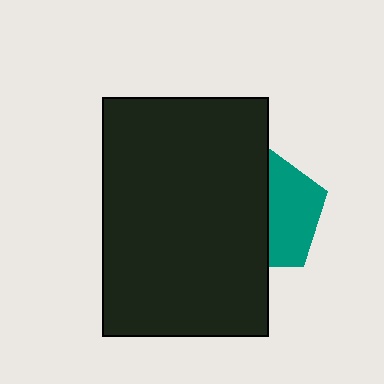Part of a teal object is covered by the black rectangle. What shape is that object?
It is a pentagon.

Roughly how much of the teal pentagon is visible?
A small part of it is visible (roughly 44%).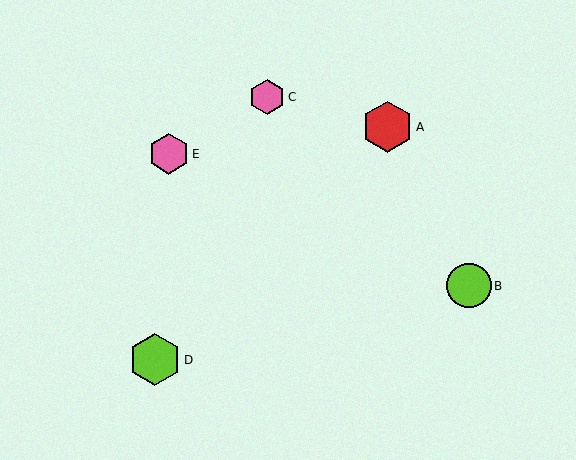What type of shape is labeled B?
Shape B is a lime circle.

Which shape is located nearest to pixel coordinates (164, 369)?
The lime hexagon (labeled D) at (155, 360) is nearest to that location.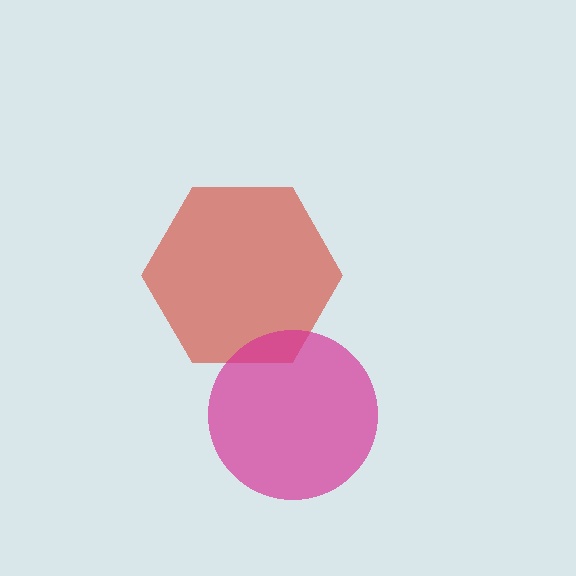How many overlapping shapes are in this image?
There are 2 overlapping shapes in the image.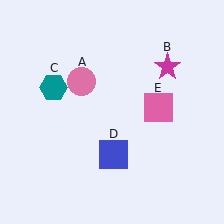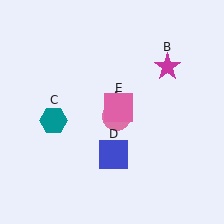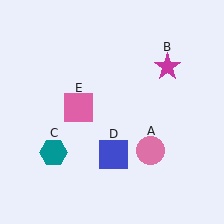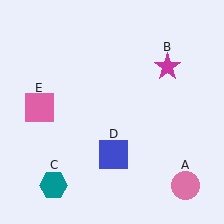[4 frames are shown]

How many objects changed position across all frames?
3 objects changed position: pink circle (object A), teal hexagon (object C), pink square (object E).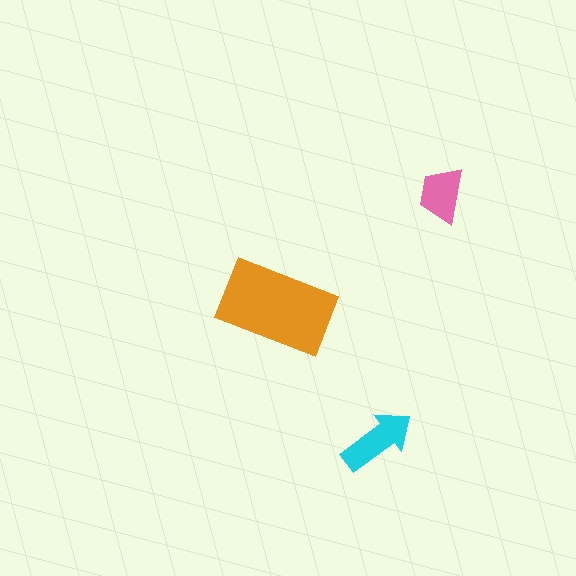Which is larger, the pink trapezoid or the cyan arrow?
The cyan arrow.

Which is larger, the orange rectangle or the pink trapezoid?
The orange rectangle.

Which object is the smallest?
The pink trapezoid.